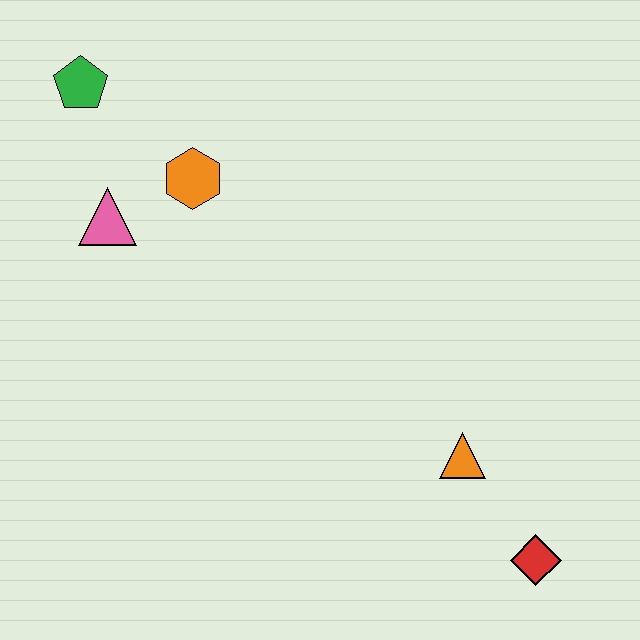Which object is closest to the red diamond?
The orange triangle is closest to the red diamond.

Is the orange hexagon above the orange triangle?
Yes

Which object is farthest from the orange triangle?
The green pentagon is farthest from the orange triangle.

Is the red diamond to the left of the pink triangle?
No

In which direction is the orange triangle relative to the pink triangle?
The orange triangle is to the right of the pink triangle.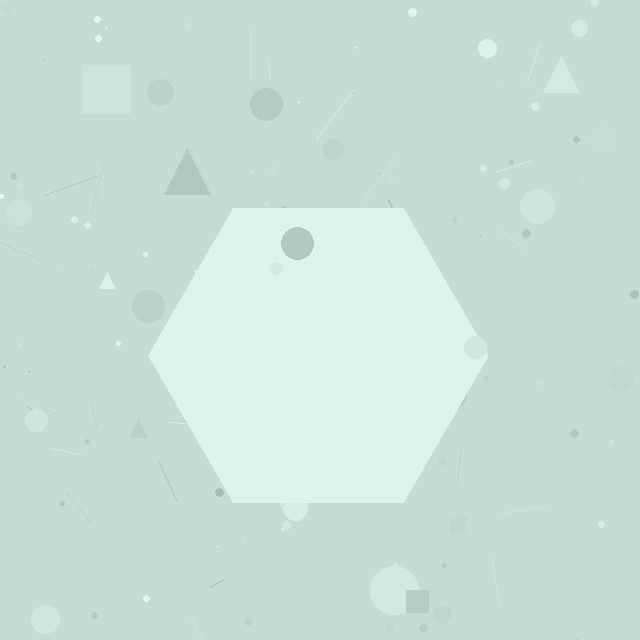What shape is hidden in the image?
A hexagon is hidden in the image.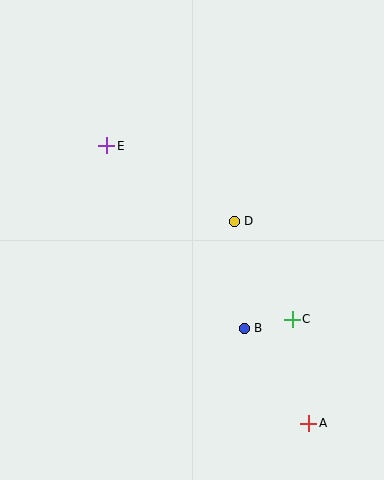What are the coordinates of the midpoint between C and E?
The midpoint between C and E is at (199, 233).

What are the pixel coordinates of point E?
Point E is at (107, 146).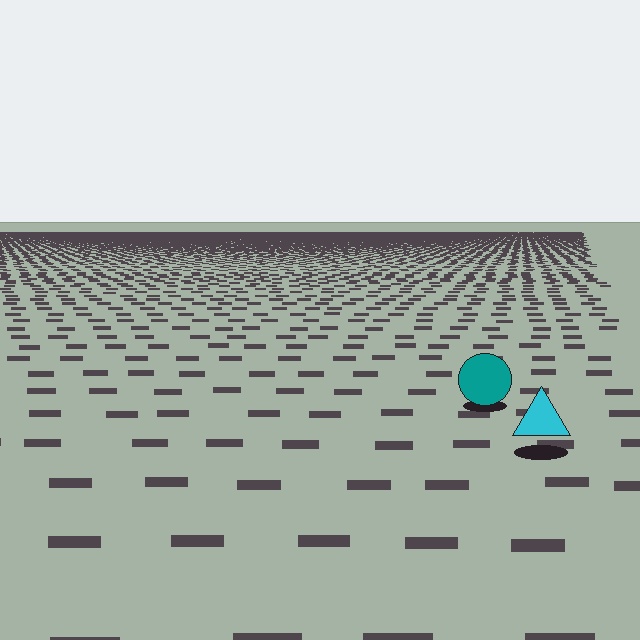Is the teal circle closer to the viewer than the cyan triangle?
No. The cyan triangle is closer — you can tell from the texture gradient: the ground texture is coarser near it.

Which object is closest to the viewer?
The cyan triangle is closest. The texture marks near it are larger and more spread out.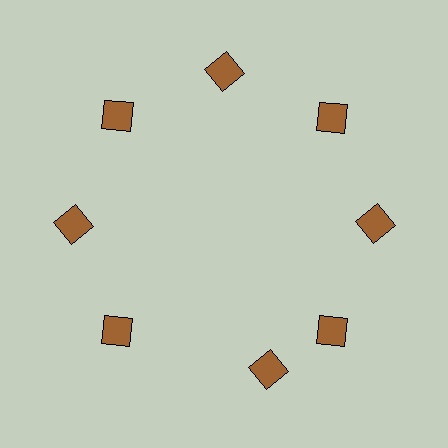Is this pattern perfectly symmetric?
No. The 8 brown squares are arranged in a ring, but one element near the 6 o'clock position is rotated out of alignment along the ring, breaking the 8-fold rotational symmetry.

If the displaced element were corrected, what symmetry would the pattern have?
It would have 8-fold rotational symmetry — the pattern would map onto itself every 45 degrees.